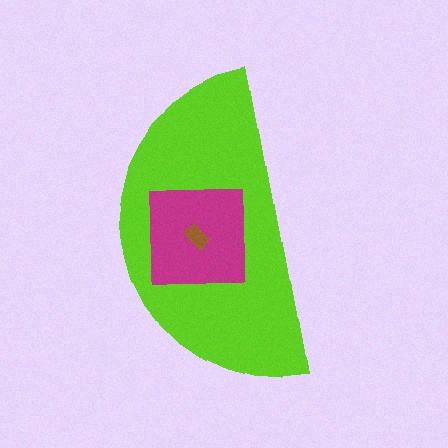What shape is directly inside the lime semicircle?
The magenta square.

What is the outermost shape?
The lime semicircle.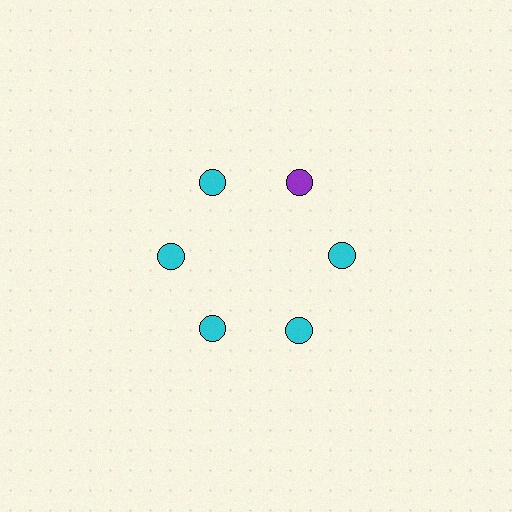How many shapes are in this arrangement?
There are 6 shapes arranged in a ring pattern.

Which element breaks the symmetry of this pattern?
The purple circle at roughly the 1 o'clock position breaks the symmetry. All other shapes are cyan circles.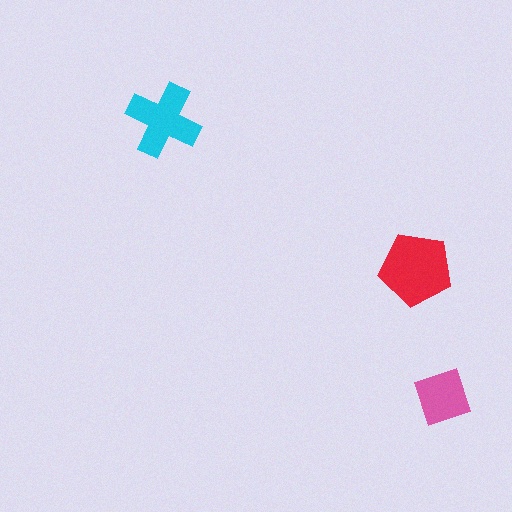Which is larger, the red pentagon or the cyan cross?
The red pentagon.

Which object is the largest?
The red pentagon.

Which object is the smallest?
The pink diamond.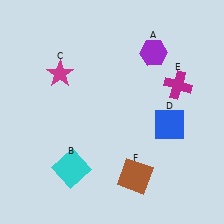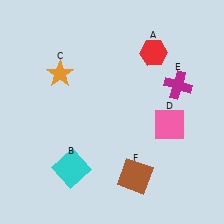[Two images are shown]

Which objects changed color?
A changed from purple to red. C changed from magenta to orange. D changed from blue to pink.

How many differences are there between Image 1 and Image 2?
There are 3 differences between the two images.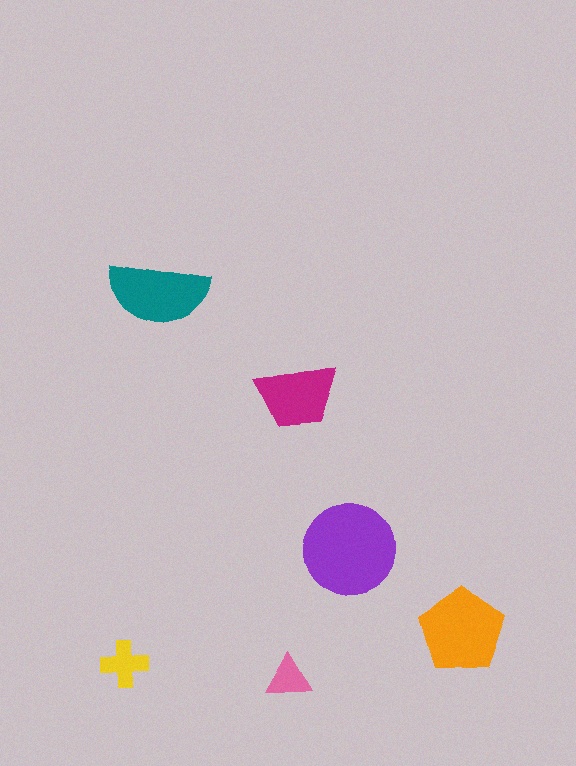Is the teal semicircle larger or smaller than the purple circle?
Smaller.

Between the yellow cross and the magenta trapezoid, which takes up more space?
The magenta trapezoid.